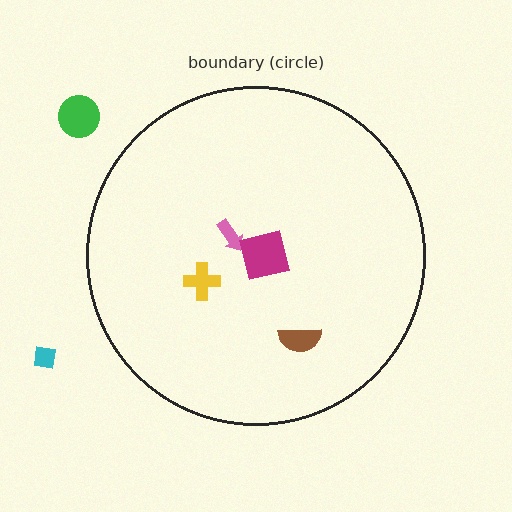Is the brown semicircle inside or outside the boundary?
Inside.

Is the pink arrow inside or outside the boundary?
Inside.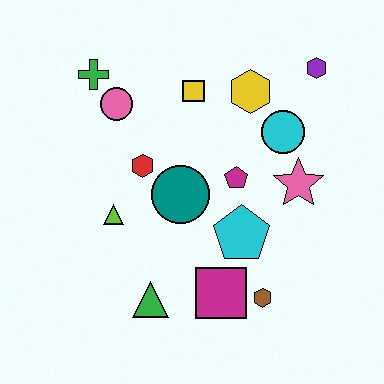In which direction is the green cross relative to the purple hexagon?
The green cross is to the left of the purple hexagon.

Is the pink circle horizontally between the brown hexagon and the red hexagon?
No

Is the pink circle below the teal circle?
No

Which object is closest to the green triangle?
The magenta square is closest to the green triangle.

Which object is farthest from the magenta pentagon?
The green cross is farthest from the magenta pentagon.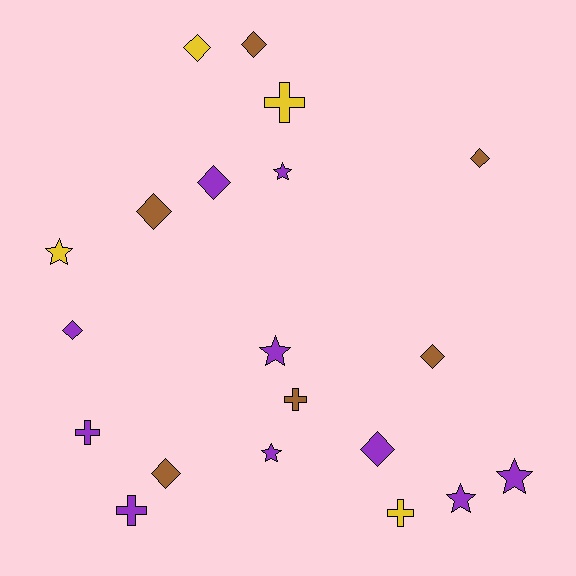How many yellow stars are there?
There is 1 yellow star.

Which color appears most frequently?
Purple, with 10 objects.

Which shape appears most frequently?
Diamond, with 9 objects.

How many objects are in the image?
There are 20 objects.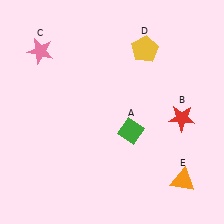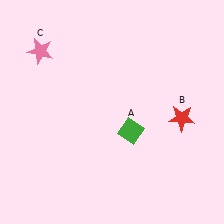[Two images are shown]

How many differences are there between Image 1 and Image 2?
There are 2 differences between the two images.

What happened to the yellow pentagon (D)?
The yellow pentagon (D) was removed in Image 2. It was in the top-right area of Image 1.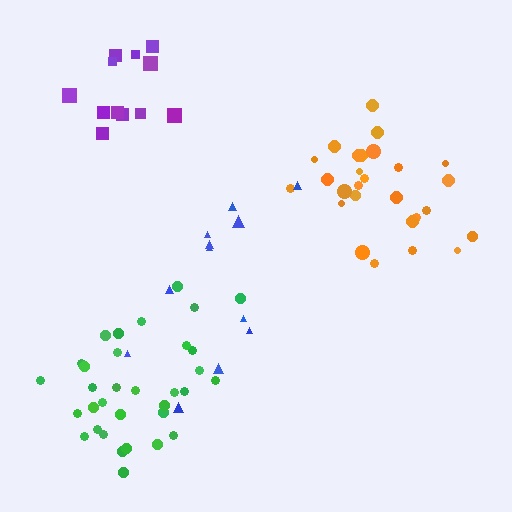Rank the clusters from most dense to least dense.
green, orange, purple, blue.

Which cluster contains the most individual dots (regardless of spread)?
Green (33).